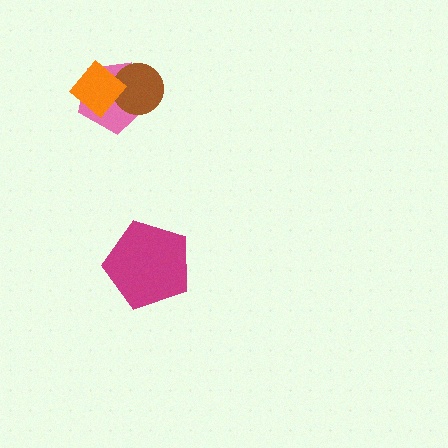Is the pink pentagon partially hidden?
Yes, it is partially covered by another shape.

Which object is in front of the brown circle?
The orange diamond is in front of the brown circle.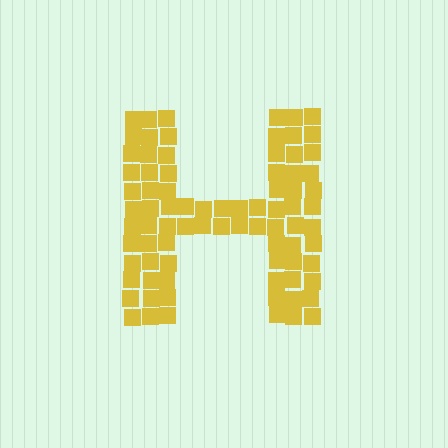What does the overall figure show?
The overall figure shows the letter H.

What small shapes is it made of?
It is made of small squares.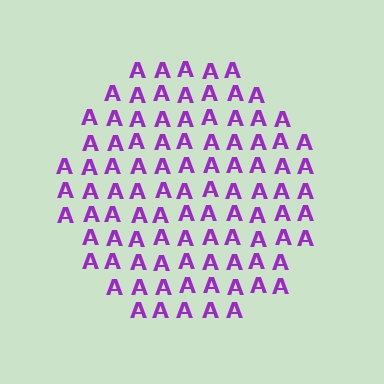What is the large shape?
The large shape is a circle.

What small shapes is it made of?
It is made of small letter A's.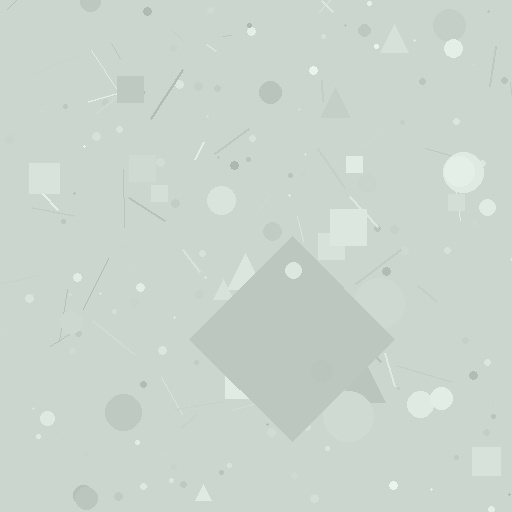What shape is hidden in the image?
A diamond is hidden in the image.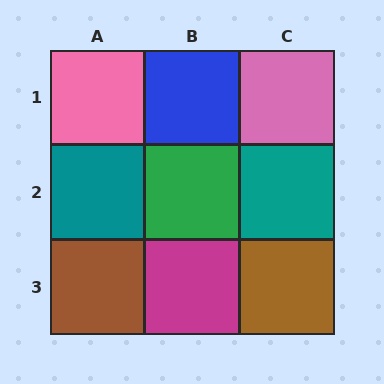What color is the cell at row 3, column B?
Magenta.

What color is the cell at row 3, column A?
Brown.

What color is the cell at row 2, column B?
Green.